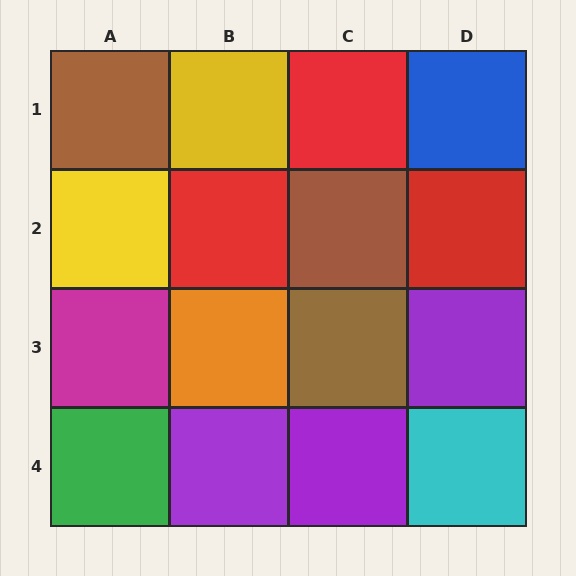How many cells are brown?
3 cells are brown.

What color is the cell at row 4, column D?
Cyan.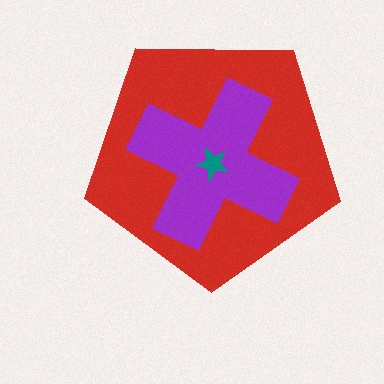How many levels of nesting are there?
3.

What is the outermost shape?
The red pentagon.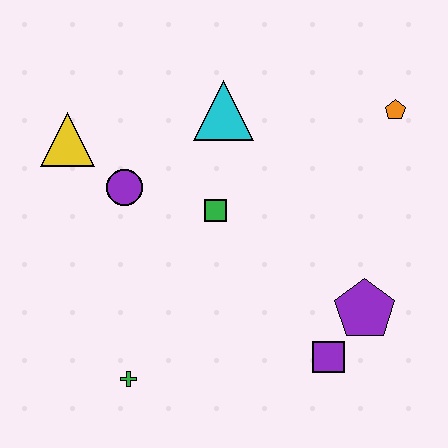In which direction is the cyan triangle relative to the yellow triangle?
The cyan triangle is to the right of the yellow triangle.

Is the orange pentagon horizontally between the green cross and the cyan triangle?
No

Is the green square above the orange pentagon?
No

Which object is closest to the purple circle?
The yellow triangle is closest to the purple circle.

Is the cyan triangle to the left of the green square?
No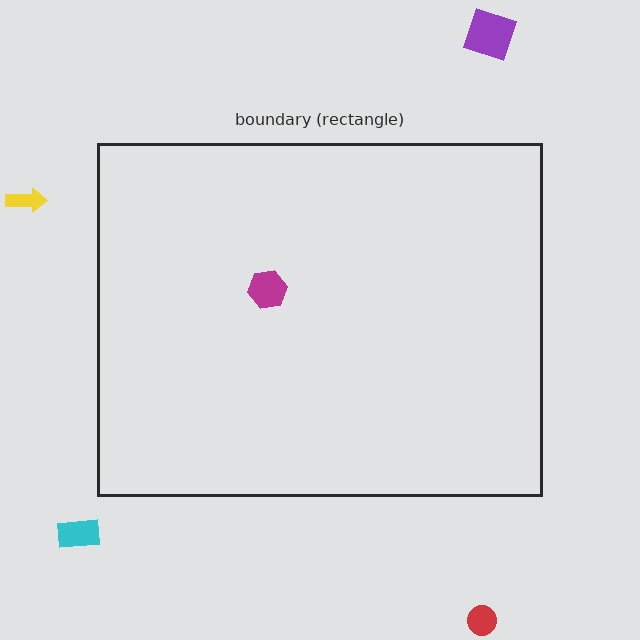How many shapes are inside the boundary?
1 inside, 4 outside.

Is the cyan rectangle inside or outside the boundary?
Outside.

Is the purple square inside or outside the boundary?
Outside.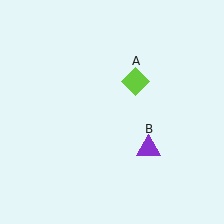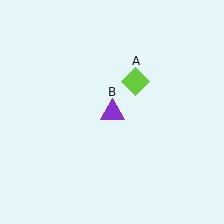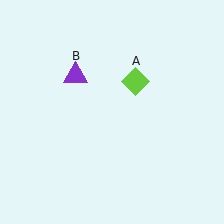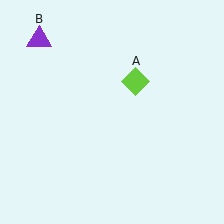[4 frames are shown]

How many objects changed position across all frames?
1 object changed position: purple triangle (object B).